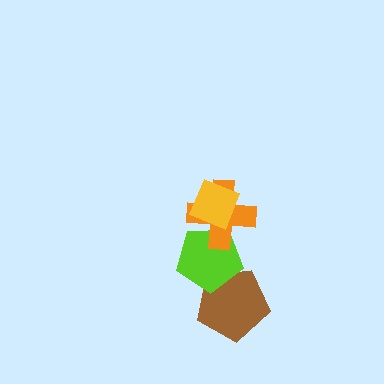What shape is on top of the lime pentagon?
The orange cross is on top of the lime pentagon.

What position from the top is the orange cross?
The orange cross is 2nd from the top.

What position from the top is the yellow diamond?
The yellow diamond is 1st from the top.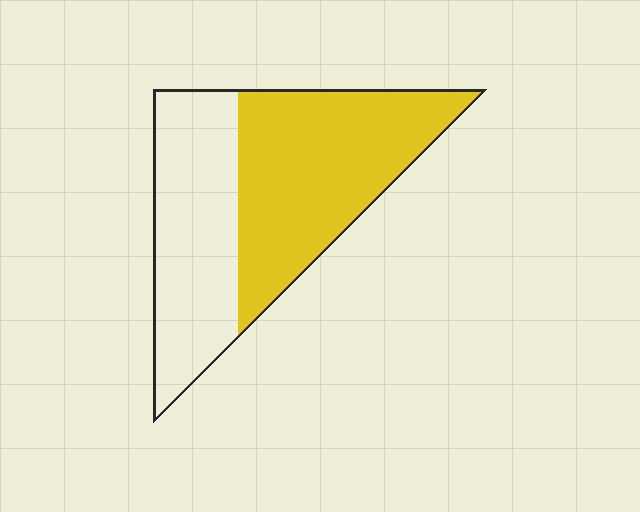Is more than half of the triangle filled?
Yes.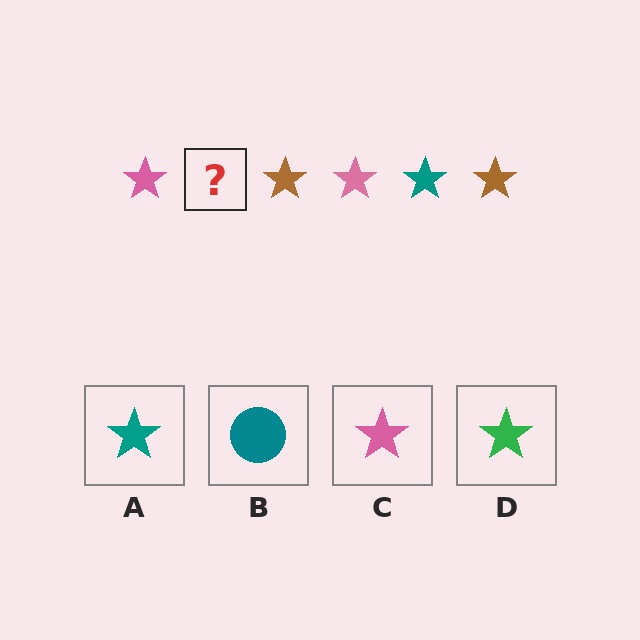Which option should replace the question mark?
Option A.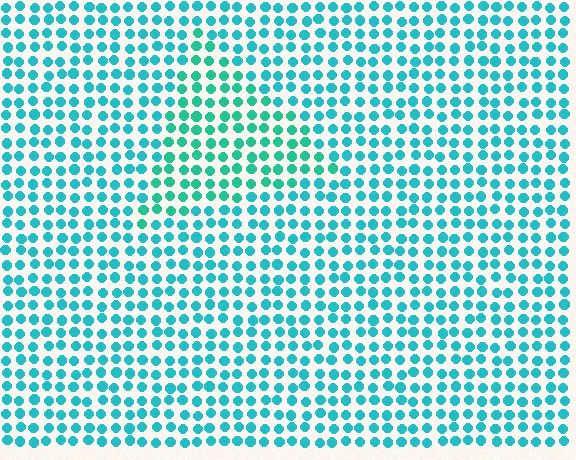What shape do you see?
I see a triangle.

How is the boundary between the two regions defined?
The boundary is defined purely by a slight shift in hue (about 21 degrees). Spacing, size, and orientation are identical on both sides.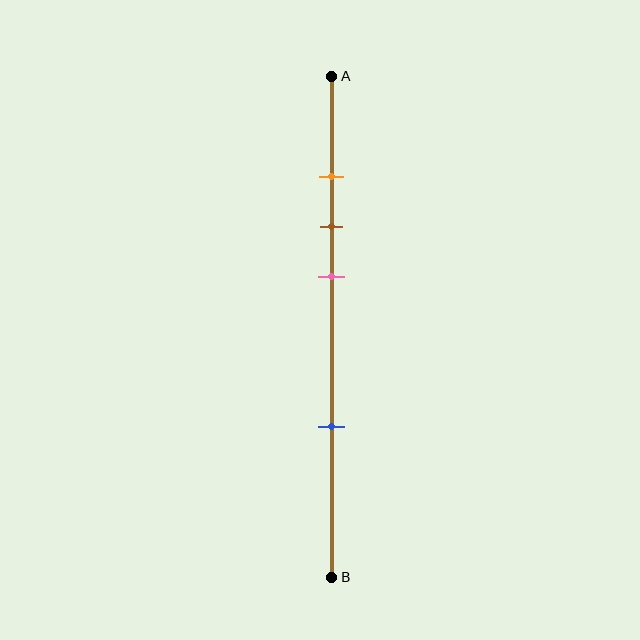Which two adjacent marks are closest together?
The orange and brown marks are the closest adjacent pair.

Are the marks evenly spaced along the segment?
No, the marks are not evenly spaced.